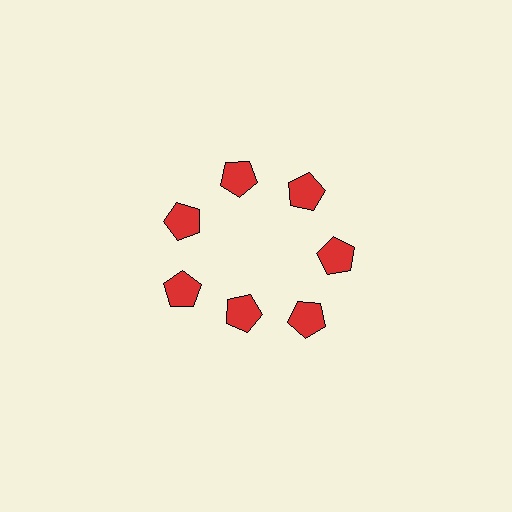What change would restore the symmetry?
The symmetry would be restored by moving it outward, back onto the ring so that all 7 pentagons sit at equal angles and equal distance from the center.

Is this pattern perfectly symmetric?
No. The 7 red pentagons are arranged in a ring, but one element near the 6 o'clock position is pulled inward toward the center, breaking the 7-fold rotational symmetry.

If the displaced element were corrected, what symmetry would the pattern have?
It would have 7-fold rotational symmetry — the pattern would map onto itself every 51 degrees.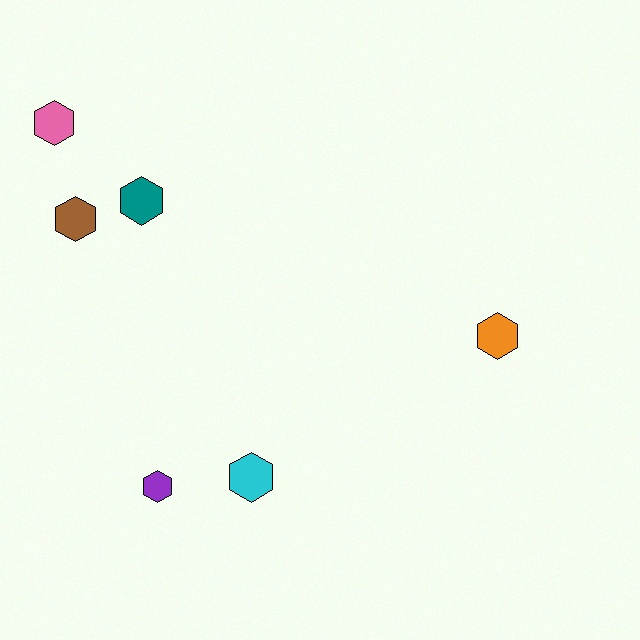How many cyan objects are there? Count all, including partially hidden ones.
There is 1 cyan object.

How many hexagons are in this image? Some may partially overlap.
There are 6 hexagons.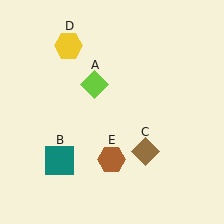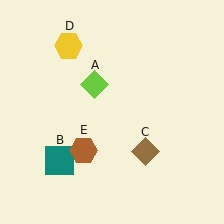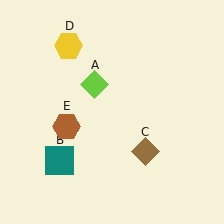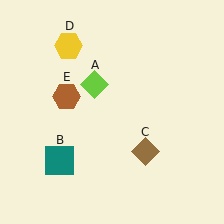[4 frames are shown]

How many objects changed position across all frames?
1 object changed position: brown hexagon (object E).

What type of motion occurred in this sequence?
The brown hexagon (object E) rotated clockwise around the center of the scene.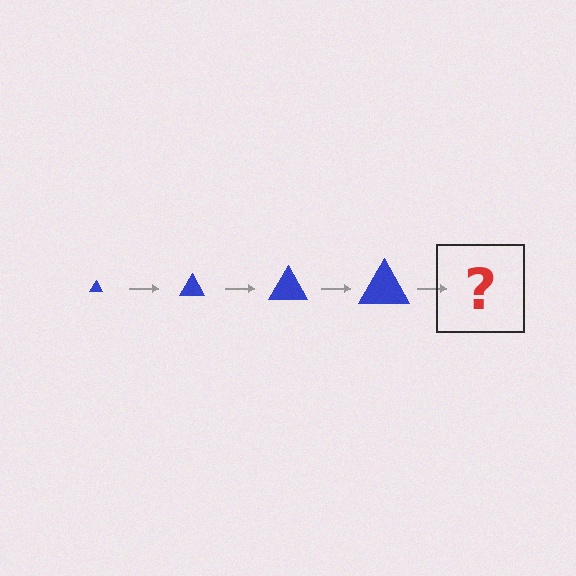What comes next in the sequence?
The next element should be a blue triangle, larger than the previous one.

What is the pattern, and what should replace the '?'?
The pattern is that the triangle gets progressively larger each step. The '?' should be a blue triangle, larger than the previous one.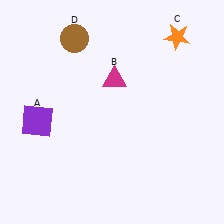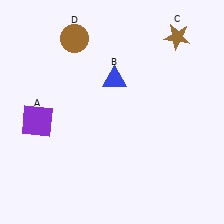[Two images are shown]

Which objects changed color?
B changed from magenta to blue. C changed from orange to brown.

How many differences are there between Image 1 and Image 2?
There are 2 differences between the two images.